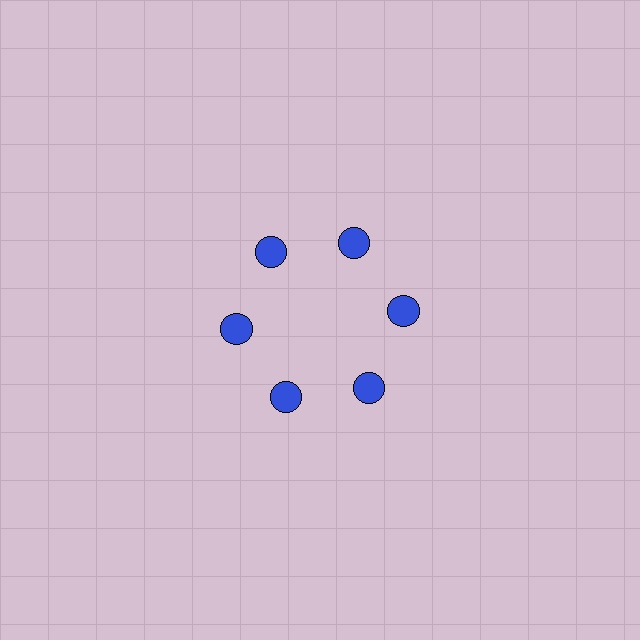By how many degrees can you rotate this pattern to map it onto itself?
The pattern maps onto itself every 60 degrees of rotation.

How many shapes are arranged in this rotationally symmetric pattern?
There are 6 shapes, arranged in 6 groups of 1.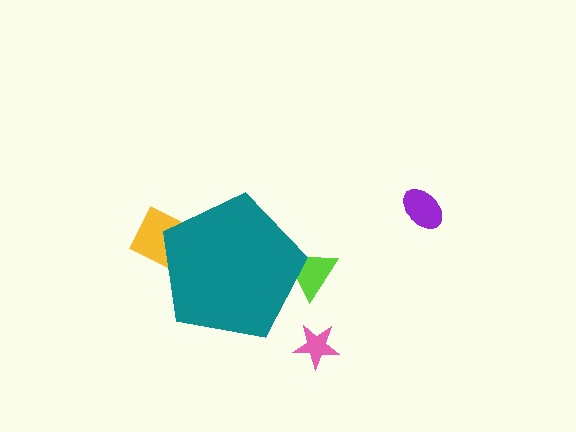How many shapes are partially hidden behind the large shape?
2 shapes are partially hidden.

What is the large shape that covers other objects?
A teal pentagon.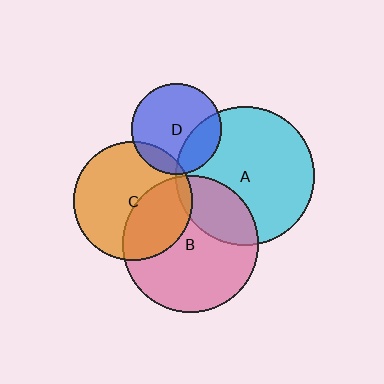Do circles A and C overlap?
Yes.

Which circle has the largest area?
Circle A (cyan).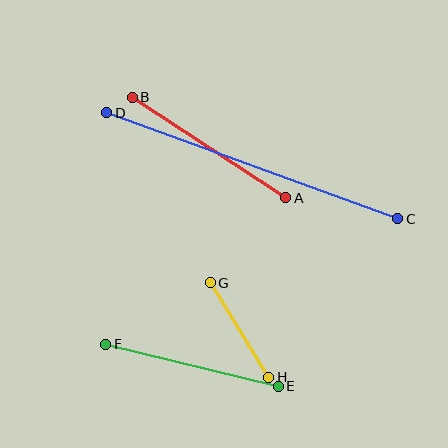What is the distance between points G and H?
The distance is approximately 111 pixels.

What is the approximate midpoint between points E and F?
The midpoint is at approximately (192, 365) pixels.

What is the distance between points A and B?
The distance is approximately 183 pixels.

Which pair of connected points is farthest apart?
Points C and D are farthest apart.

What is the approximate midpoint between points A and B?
The midpoint is at approximately (209, 148) pixels.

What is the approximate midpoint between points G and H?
The midpoint is at approximately (240, 330) pixels.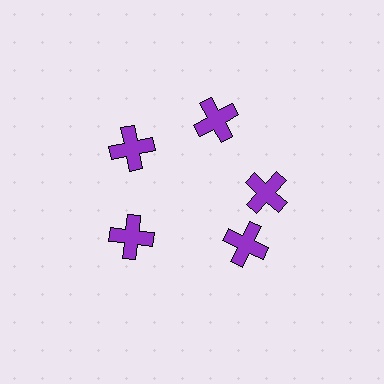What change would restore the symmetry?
The symmetry would be restored by rotating it back into even spacing with its neighbors so that all 5 crosses sit at equal angles and equal distance from the center.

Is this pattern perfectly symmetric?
No. The 5 purple crosses are arranged in a ring, but one element near the 5 o'clock position is rotated out of alignment along the ring, breaking the 5-fold rotational symmetry.